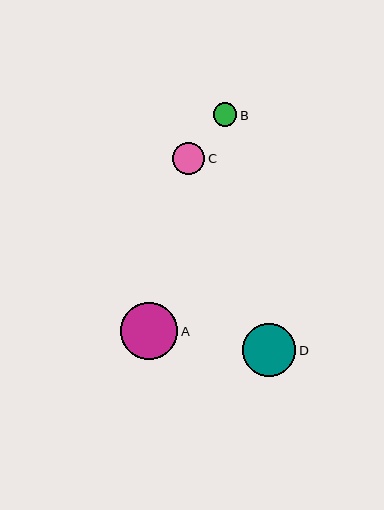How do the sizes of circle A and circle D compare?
Circle A and circle D are approximately the same size.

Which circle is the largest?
Circle A is the largest with a size of approximately 57 pixels.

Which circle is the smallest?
Circle B is the smallest with a size of approximately 24 pixels.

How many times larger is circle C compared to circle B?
Circle C is approximately 1.3 times the size of circle B.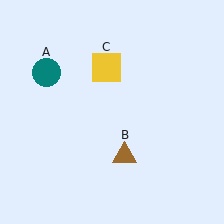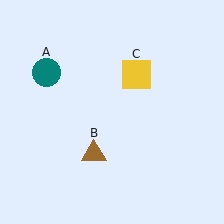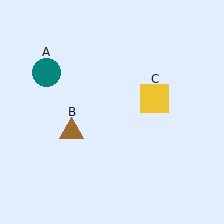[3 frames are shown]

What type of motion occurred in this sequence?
The brown triangle (object B), yellow square (object C) rotated clockwise around the center of the scene.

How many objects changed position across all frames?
2 objects changed position: brown triangle (object B), yellow square (object C).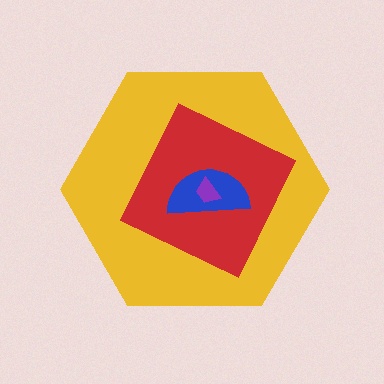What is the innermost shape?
The purple trapezoid.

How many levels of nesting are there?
4.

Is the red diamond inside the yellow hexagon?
Yes.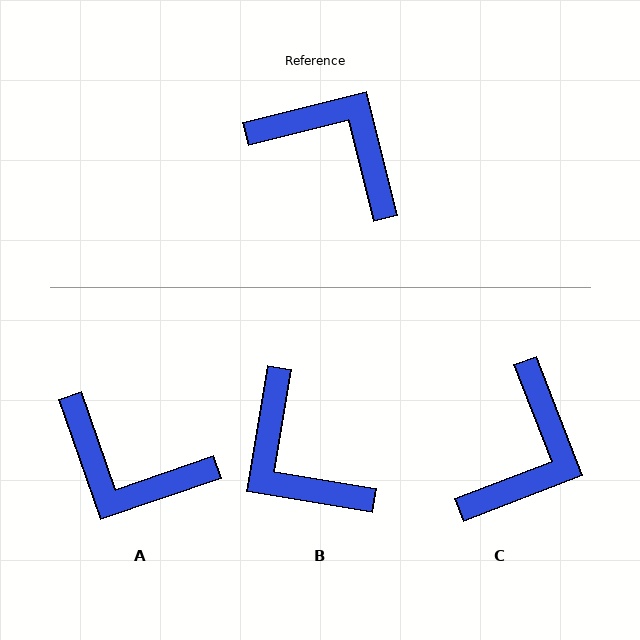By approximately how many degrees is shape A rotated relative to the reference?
Approximately 175 degrees clockwise.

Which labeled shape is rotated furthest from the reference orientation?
A, about 175 degrees away.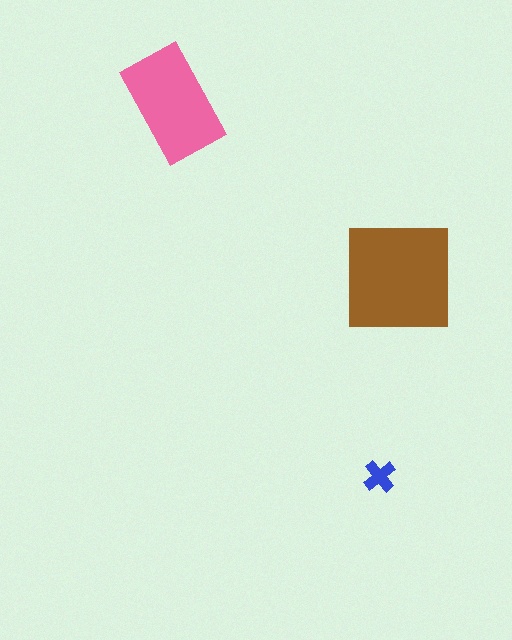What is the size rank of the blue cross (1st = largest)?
3rd.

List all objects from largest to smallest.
The brown square, the pink rectangle, the blue cross.